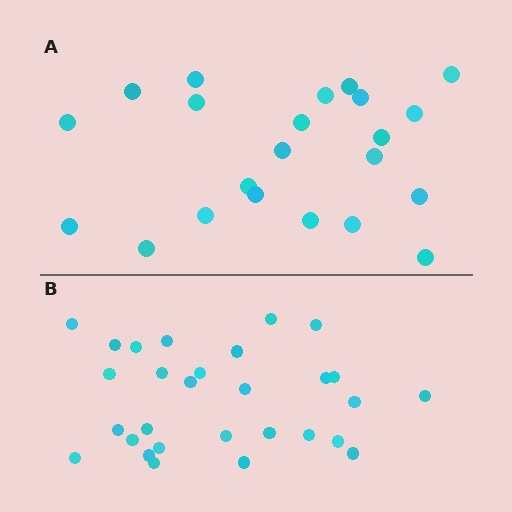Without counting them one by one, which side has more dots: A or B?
Region B (the bottom region) has more dots.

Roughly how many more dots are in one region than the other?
Region B has roughly 8 or so more dots than region A.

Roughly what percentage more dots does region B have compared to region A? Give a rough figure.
About 30% more.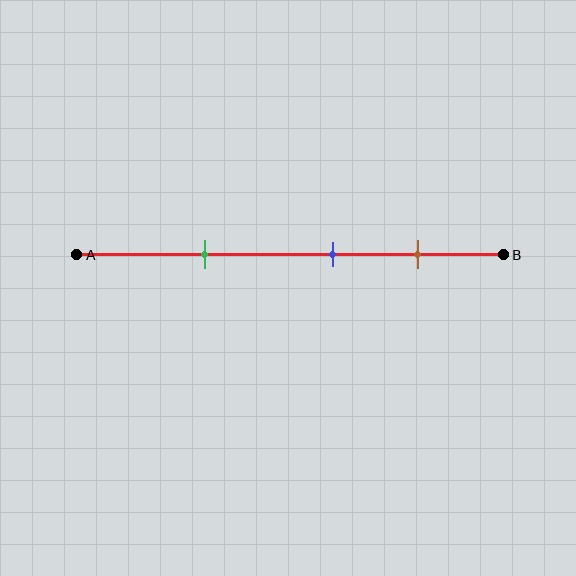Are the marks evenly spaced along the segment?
Yes, the marks are approximately evenly spaced.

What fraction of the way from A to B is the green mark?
The green mark is approximately 30% (0.3) of the way from A to B.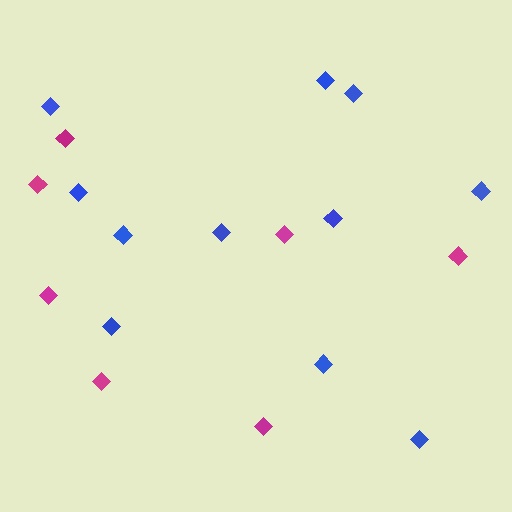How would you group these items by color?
There are 2 groups: one group of blue diamonds (11) and one group of magenta diamonds (7).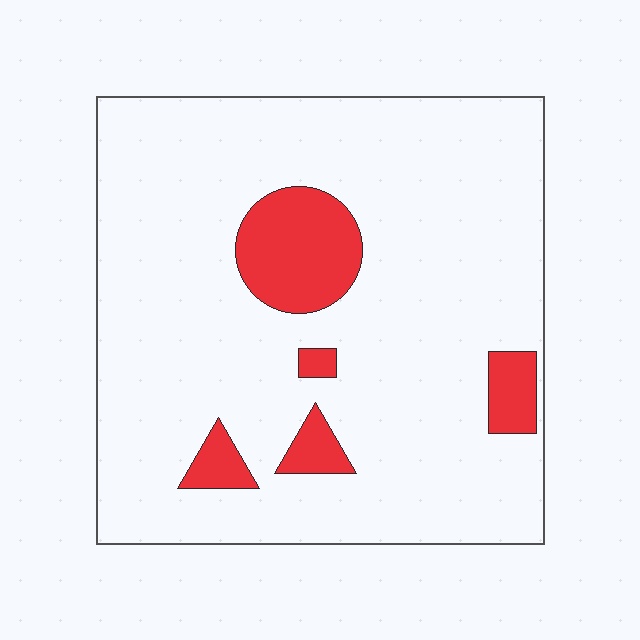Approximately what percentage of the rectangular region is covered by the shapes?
Approximately 10%.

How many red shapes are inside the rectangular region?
5.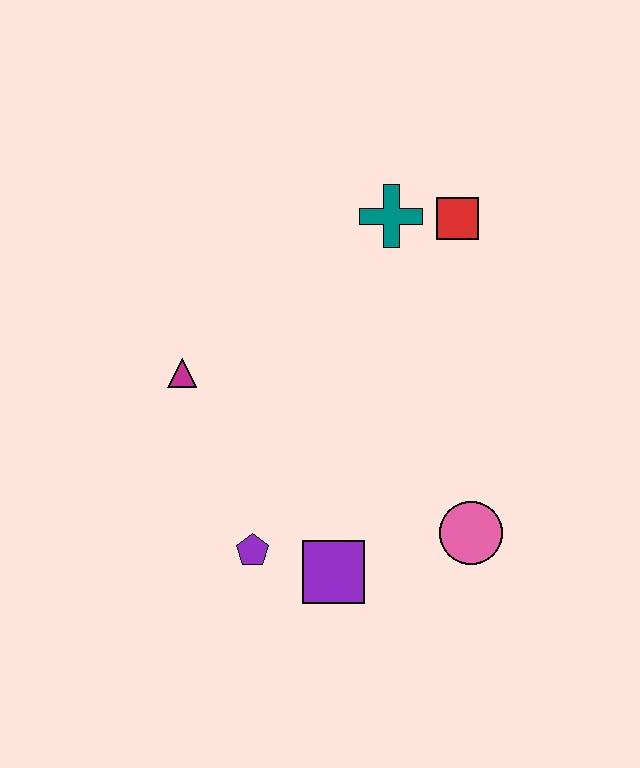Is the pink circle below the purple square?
No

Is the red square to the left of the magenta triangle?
No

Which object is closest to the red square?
The teal cross is closest to the red square.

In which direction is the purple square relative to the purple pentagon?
The purple square is to the right of the purple pentagon.